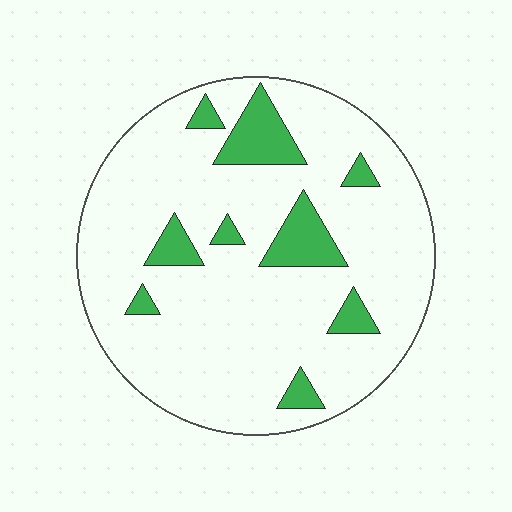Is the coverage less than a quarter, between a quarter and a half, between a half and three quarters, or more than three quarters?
Less than a quarter.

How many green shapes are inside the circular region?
9.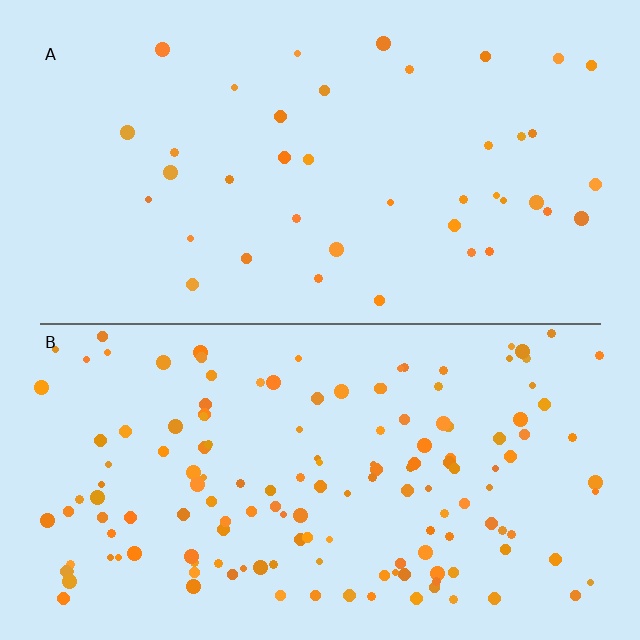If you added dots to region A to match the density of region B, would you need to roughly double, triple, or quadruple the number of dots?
Approximately quadruple.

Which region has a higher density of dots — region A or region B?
B (the bottom).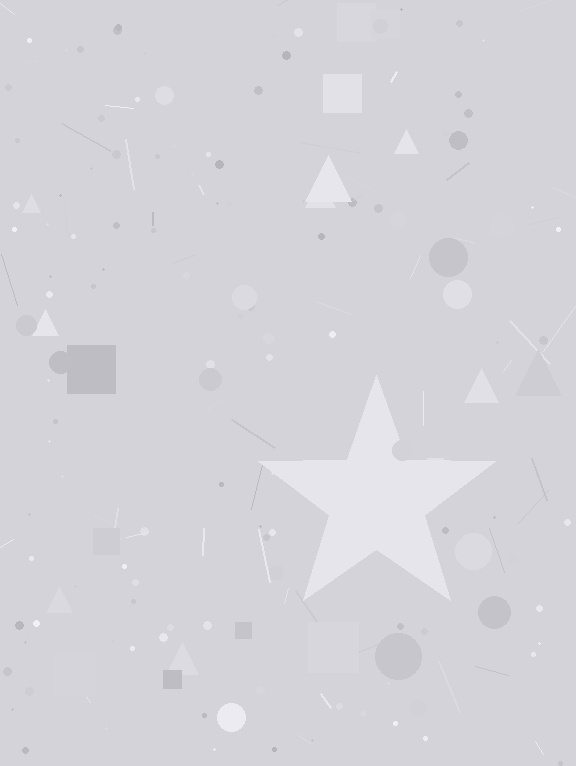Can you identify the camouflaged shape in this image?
The camouflaged shape is a star.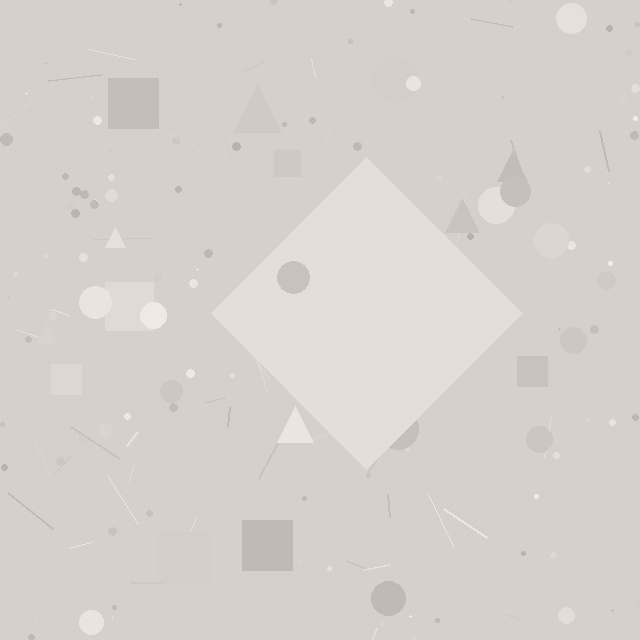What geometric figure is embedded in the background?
A diamond is embedded in the background.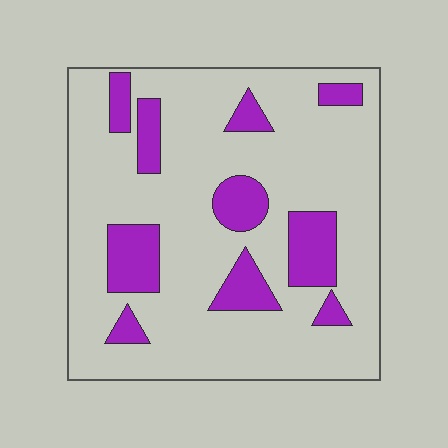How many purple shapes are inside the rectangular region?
10.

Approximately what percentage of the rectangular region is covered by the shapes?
Approximately 20%.